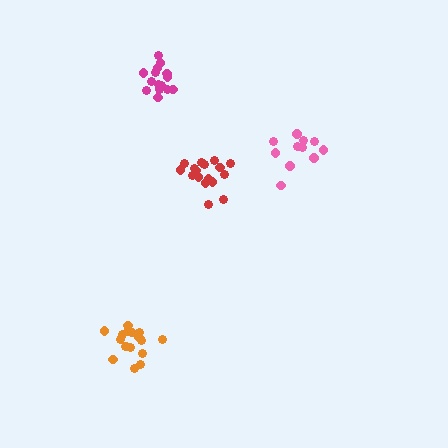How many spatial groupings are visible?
There are 4 spatial groupings.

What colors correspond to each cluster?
The clusters are colored: pink, magenta, red, orange.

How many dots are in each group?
Group 1: 11 dots, Group 2: 16 dots, Group 3: 17 dots, Group 4: 17 dots (61 total).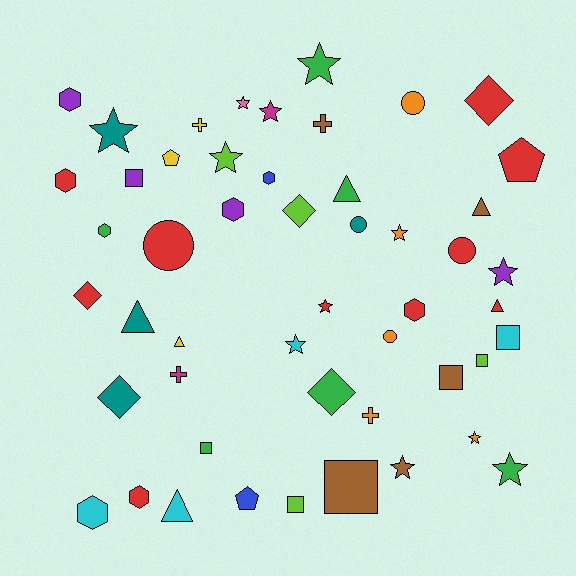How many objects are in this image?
There are 50 objects.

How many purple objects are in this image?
There are 4 purple objects.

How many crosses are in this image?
There are 4 crosses.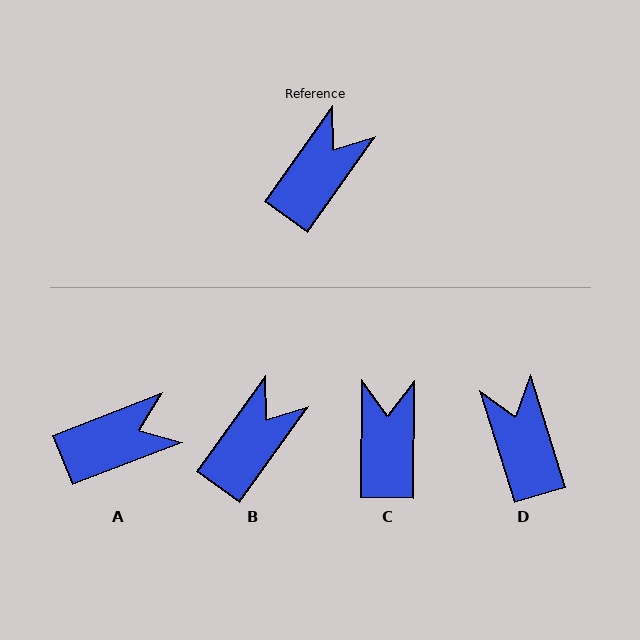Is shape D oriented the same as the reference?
No, it is off by about 52 degrees.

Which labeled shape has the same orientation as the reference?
B.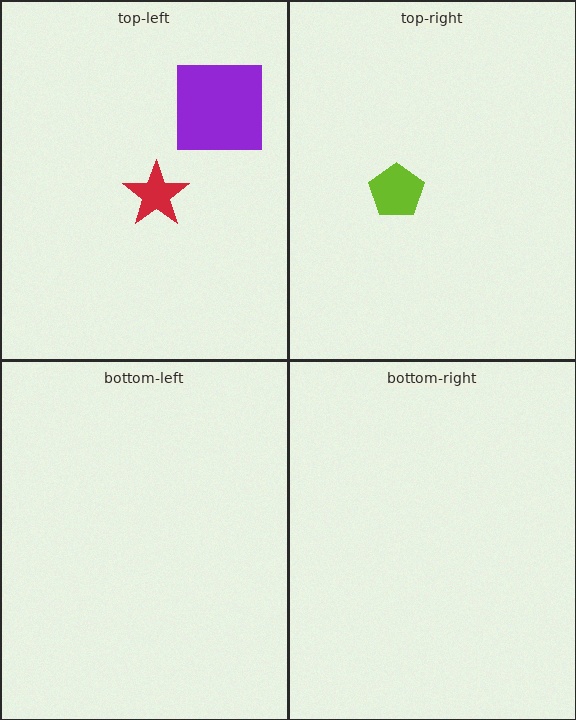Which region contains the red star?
The top-left region.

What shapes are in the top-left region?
The red star, the purple square.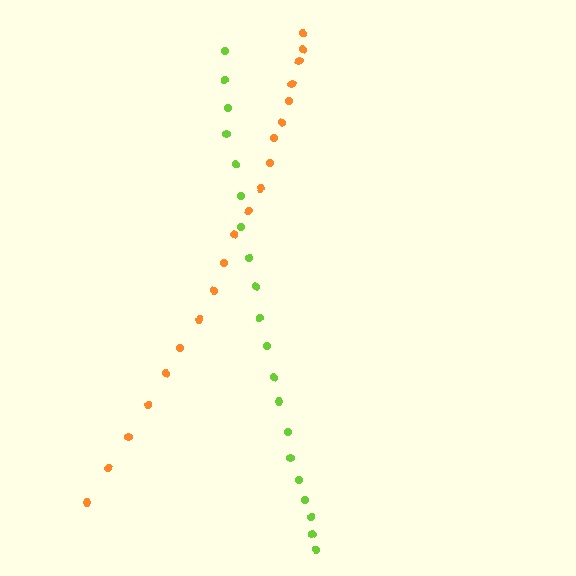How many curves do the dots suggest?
There are 2 distinct paths.